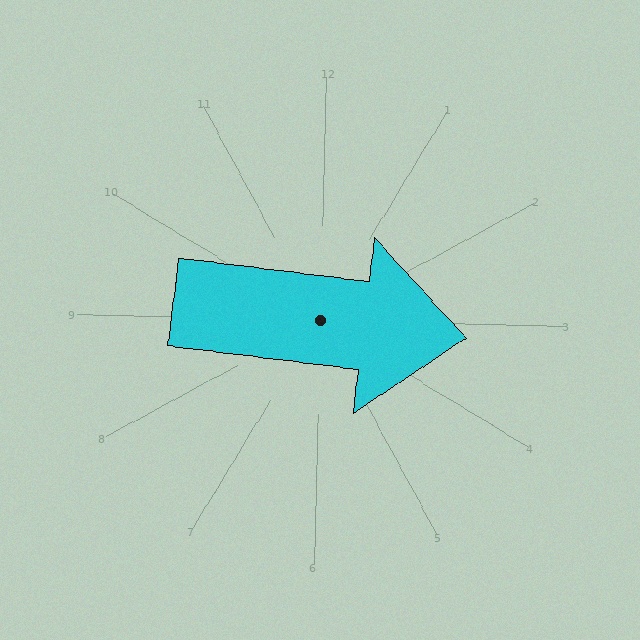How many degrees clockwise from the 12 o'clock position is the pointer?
Approximately 96 degrees.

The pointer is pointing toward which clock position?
Roughly 3 o'clock.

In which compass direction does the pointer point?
East.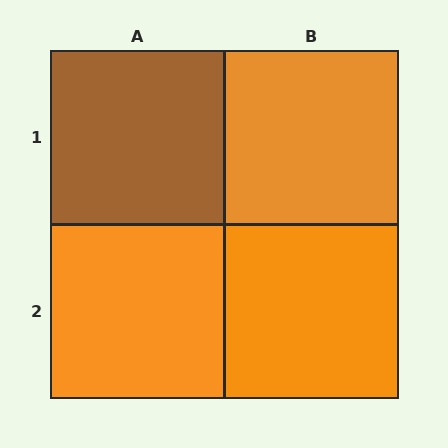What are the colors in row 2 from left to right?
Orange, orange.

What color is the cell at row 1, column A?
Brown.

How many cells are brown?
1 cell is brown.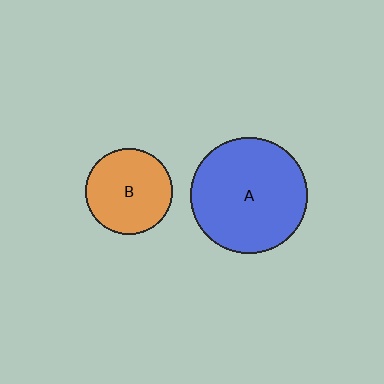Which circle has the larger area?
Circle A (blue).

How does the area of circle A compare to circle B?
Approximately 1.8 times.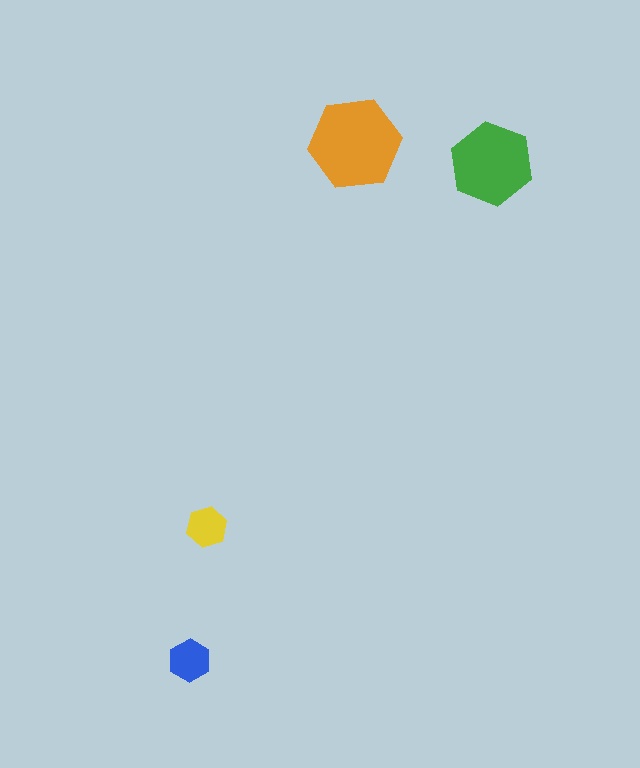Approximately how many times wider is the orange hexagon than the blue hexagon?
About 2 times wider.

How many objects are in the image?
There are 4 objects in the image.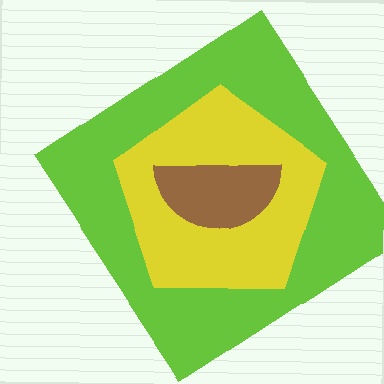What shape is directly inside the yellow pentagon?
The brown semicircle.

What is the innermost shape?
The brown semicircle.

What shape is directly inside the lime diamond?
The yellow pentagon.